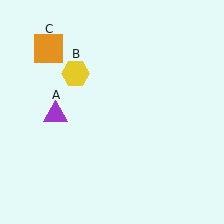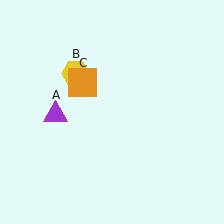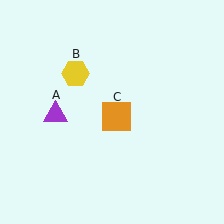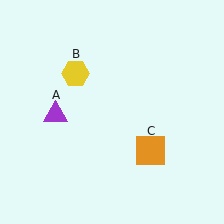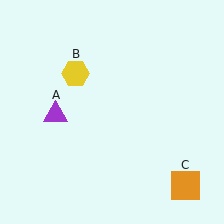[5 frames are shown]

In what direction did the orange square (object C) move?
The orange square (object C) moved down and to the right.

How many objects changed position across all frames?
1 object changed position: orange square (object C).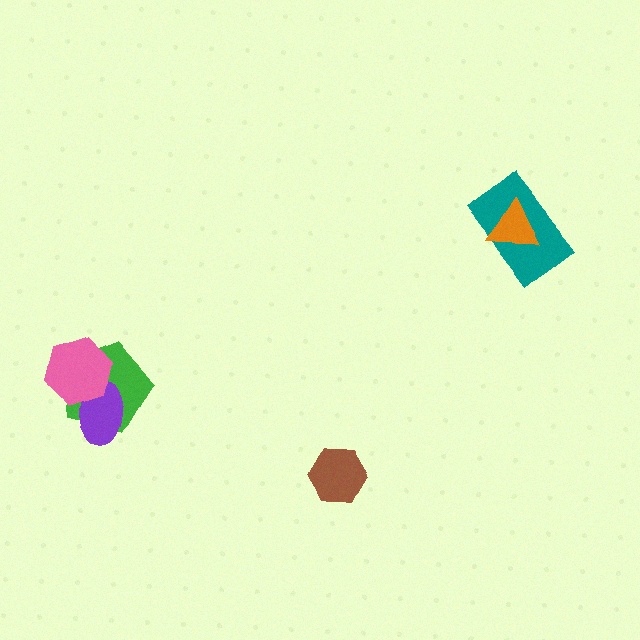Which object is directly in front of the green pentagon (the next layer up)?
The purple ellipse is directly in front of the green pentagon.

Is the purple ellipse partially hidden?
Yes, it is partially covered by another shape.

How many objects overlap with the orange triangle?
1 object overlaps with the orange triangle.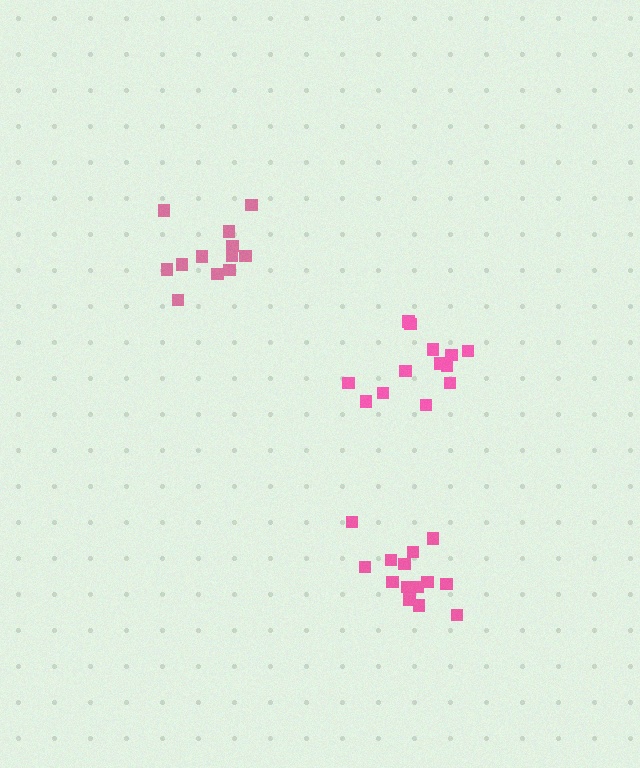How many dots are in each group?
Group 1: 12 dots, Group 2: 13 dots, Group 3: 14 dots (39 total).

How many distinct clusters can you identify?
There are 3 distinct clusters.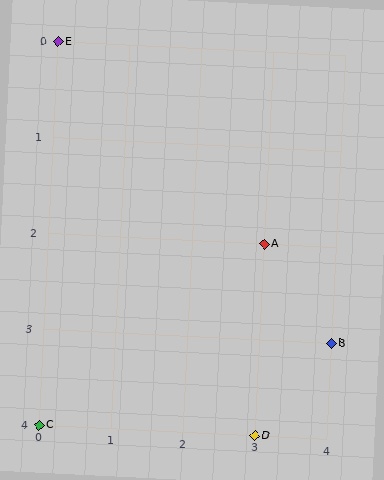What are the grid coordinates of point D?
Point D is at grid coordinates (3, 4).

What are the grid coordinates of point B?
Point B is at grid coordinates (4, 3).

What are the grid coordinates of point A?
Point A is at grid coordinates (3, 2).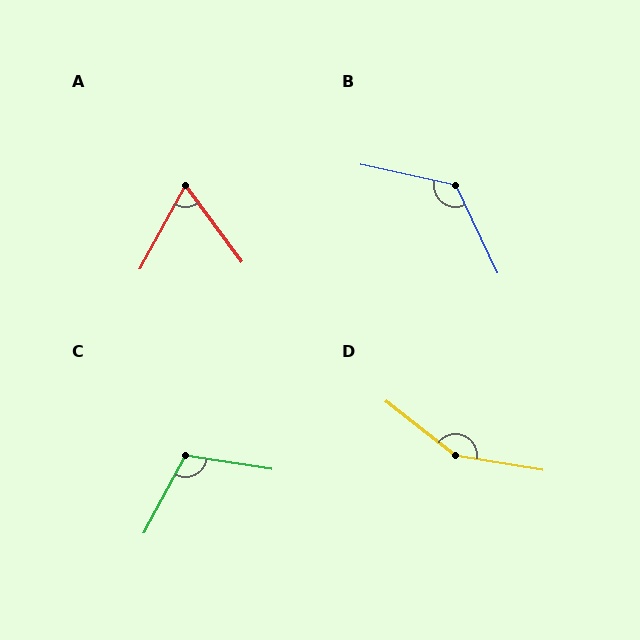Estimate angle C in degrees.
Approximately 109 degrees.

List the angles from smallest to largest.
A (65°), C (109°), B (127°), D (152°).